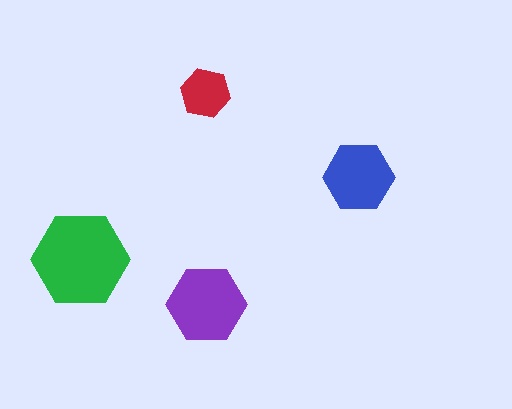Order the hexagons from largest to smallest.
the green one, the purple one, the blue one, the red one.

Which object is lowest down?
The purple hexagon is bottommost.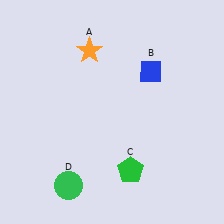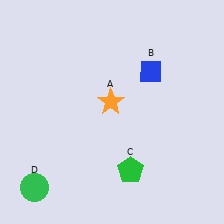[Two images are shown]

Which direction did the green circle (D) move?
The green circle (D) moved left.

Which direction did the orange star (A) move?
The orange star (A) moved down.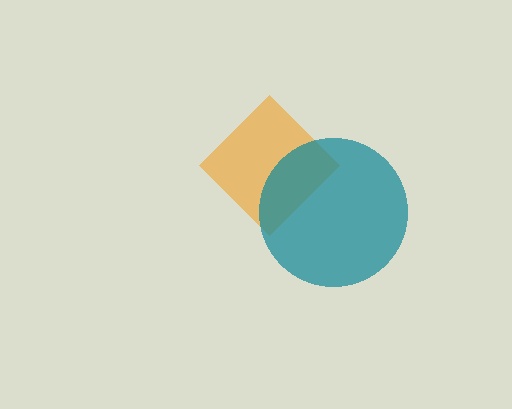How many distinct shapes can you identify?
There are 2 distinct shapes: an orange diamond, a teal circle.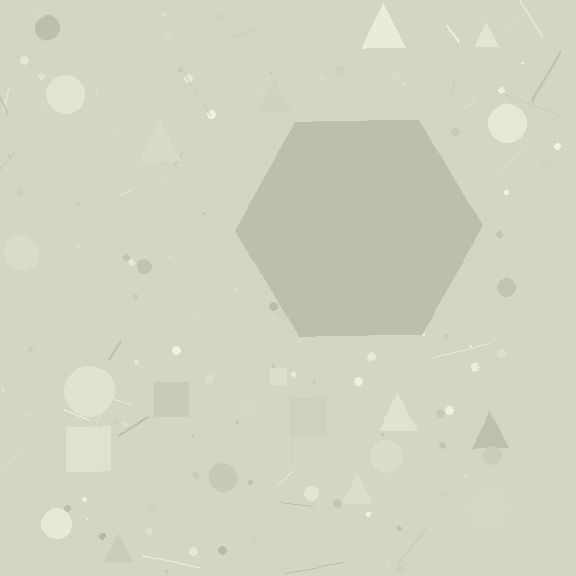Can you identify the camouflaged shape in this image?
The camouflaged shape is a hexagon.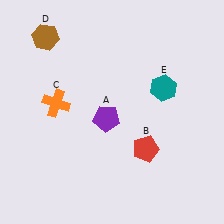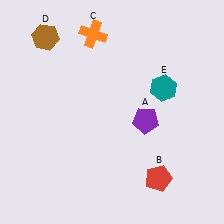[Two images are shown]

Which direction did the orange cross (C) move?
The orange cross (C) moved up.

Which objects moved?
The objects that moved are: the purple pentagon (A), the red pentagon (B), the orange cross (C).